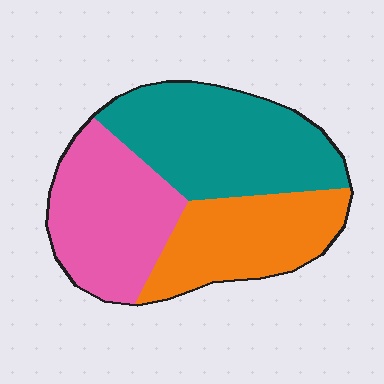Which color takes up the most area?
Teal, at roughly 40%.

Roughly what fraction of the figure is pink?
Pink covers 32% of the figure.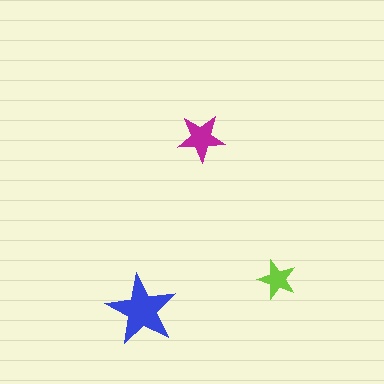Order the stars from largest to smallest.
the blue one, the magenta one, the lime one.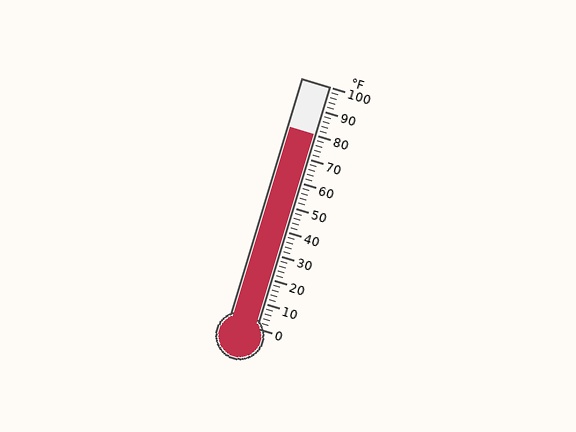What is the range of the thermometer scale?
The thermometer scale ranges from 0°F to 100°F.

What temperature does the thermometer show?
The thermometer shows approximately 80°F.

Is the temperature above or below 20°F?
The temperature is above 20°F.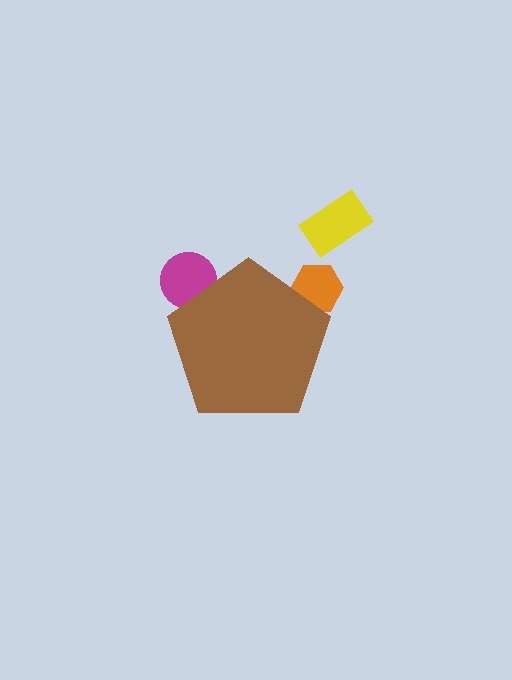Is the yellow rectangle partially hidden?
No, the yellow rectangle is fully visible.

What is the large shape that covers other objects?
A brown pentagon.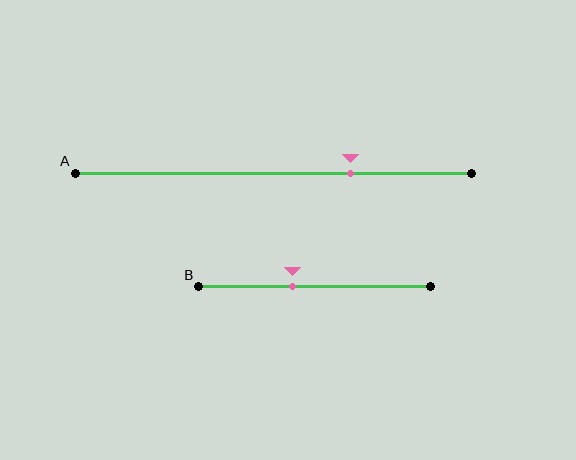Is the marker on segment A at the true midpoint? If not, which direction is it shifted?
No, the marker on segment A is shifted to the right by about 19% of the segment length.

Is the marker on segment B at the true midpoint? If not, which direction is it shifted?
No, the marker on segment B is shifted to the left by about 10% of the segment length.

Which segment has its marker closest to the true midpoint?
Segment B has its marker closest to the true midpoint.